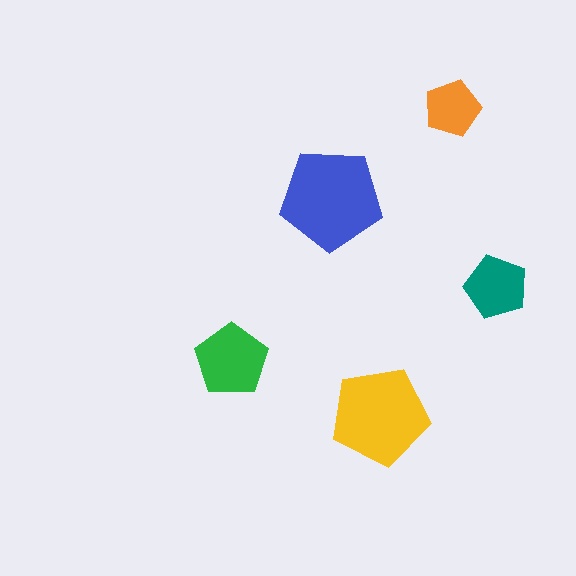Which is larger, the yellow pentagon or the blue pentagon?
The blue one.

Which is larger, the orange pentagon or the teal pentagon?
The teal one.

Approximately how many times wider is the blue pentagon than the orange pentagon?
About 2 times wider.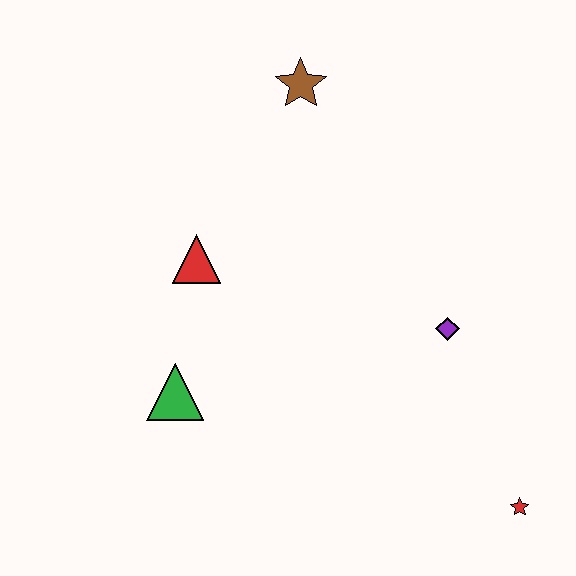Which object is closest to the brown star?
The red triangle is closest to the brown star.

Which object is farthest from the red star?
The brown star is farthest from the red star.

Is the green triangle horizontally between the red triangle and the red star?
No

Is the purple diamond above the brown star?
No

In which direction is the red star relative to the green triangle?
The red star is to the right of the green triangle.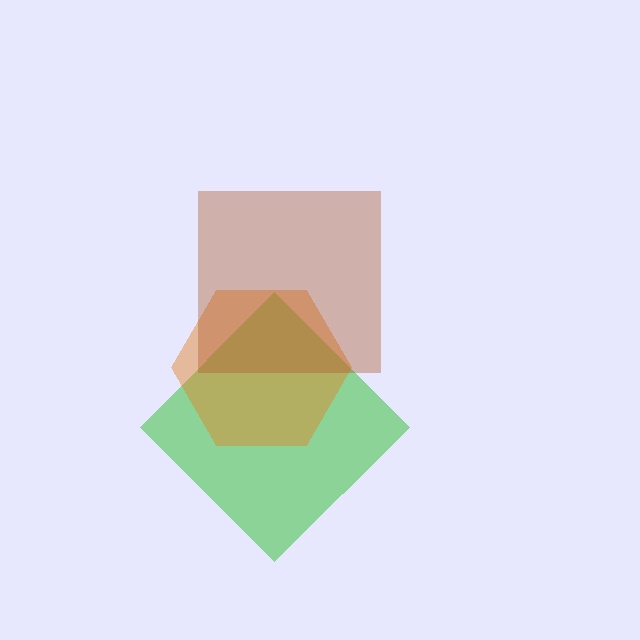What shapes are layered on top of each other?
The layered shapes are: a green diamond, an orange hexagon, a brown square.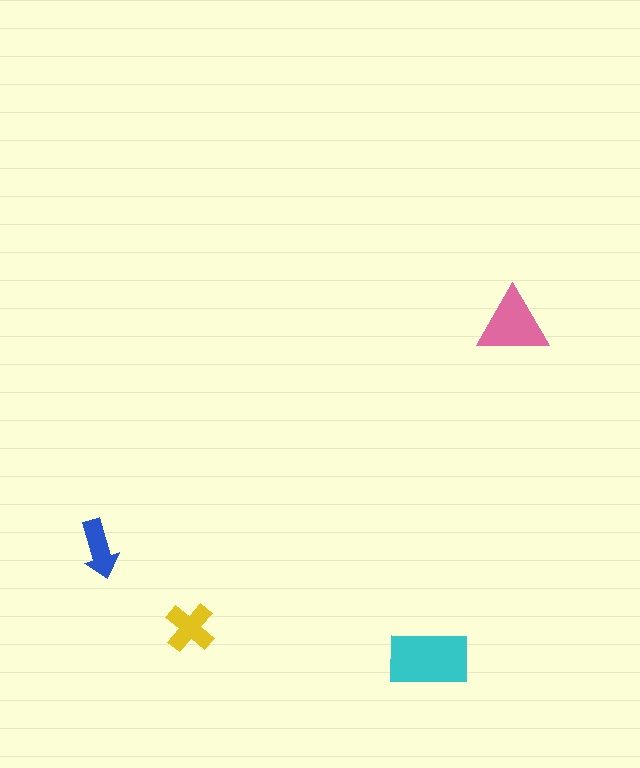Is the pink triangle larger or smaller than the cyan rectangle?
Smaller.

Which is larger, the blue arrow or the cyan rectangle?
The cyan rectangle.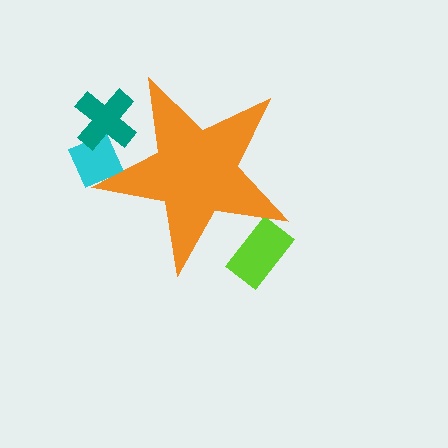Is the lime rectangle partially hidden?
Yes, the lime rectangle is partially hidden behind the orange star.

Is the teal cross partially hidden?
Yes, the teal cross is partially hidden behind the orange star.